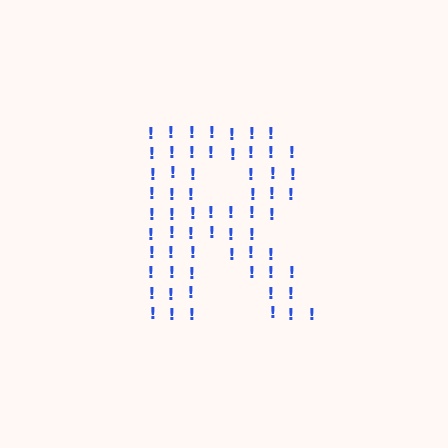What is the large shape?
The large shape is the letter R.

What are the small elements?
The small elements are exclamation marks.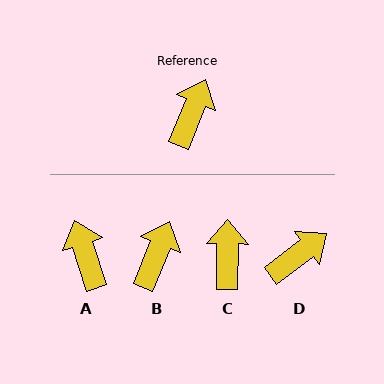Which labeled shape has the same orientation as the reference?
B.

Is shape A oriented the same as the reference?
No, it is off by about 40 degrees.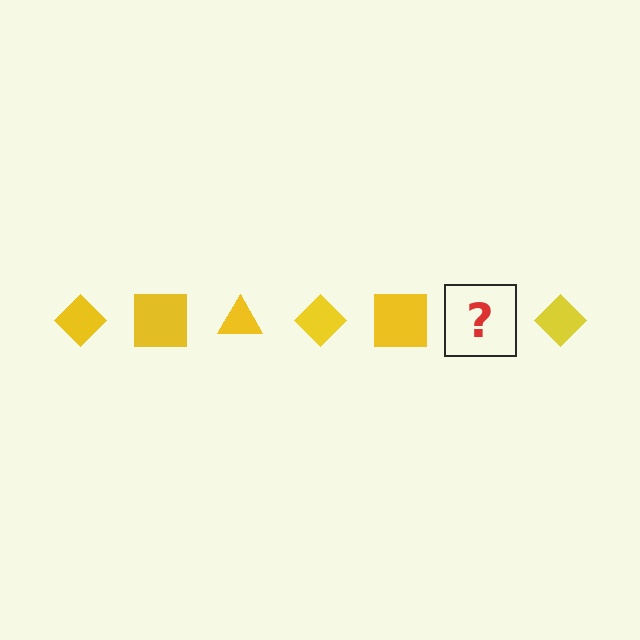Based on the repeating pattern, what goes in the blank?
The blank should be a yellow triangle.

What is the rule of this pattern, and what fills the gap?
The rule is that the pattern cycles through diamond, square, triangle shapes in yellow. The gap should be filled with a yellow triangle.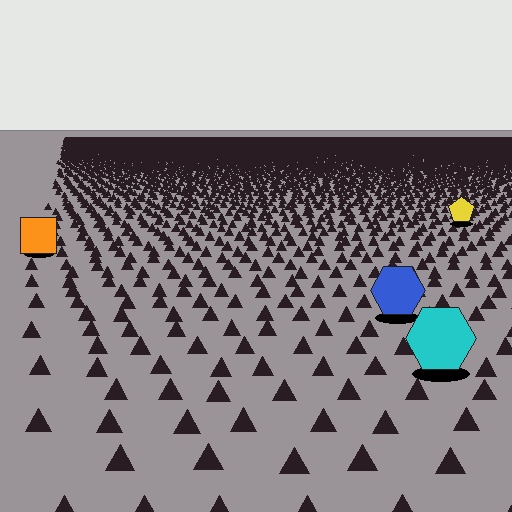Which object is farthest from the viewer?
The yellow pentagon is farthest from the viewer. It appears smaller and the ground texture around it is denser.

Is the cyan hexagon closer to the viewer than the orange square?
Yes. The cyan hexagon is closer — you can tell from the texture gradient: the ground texture is coarser near it.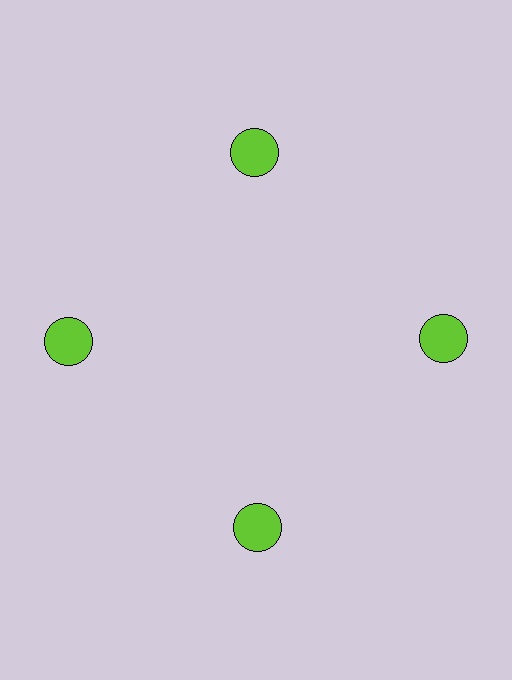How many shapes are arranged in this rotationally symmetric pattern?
There are 4 shapes, arranged in 4 groups of 1.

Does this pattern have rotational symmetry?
Yes, this pattern has 4-fold rotational symmetry. It looks the same after rotating 90 degrees around the center.